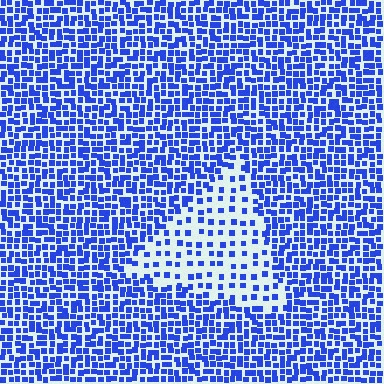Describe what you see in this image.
The image contains small blue elements arranged at two different densities. A triangle-shaped region is visible where the elements are less densely packed than the surrounding area.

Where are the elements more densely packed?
The elements are more densely packed outside the triangle boundary.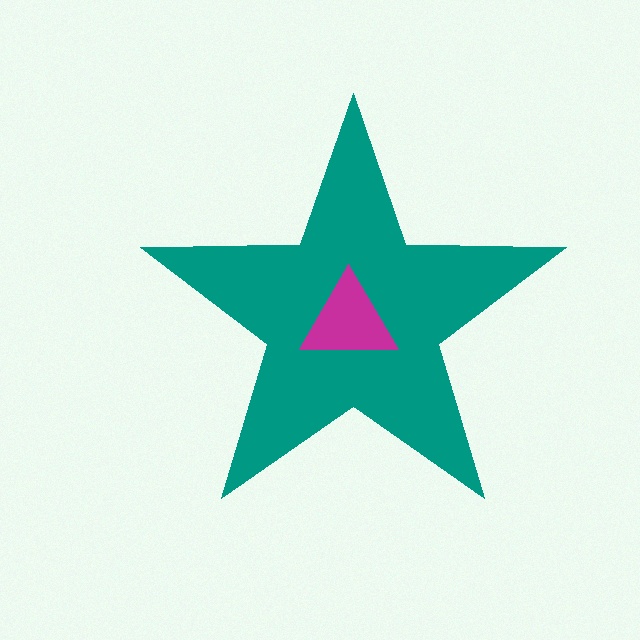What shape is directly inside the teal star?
The magenta triangle.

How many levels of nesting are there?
2.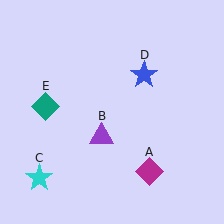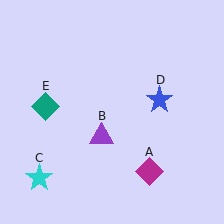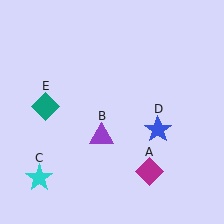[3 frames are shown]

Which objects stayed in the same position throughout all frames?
Magenta diamond (object A) and purple triangle (object B) and cyan star (object C) and teal diamond (object E) remained stationary.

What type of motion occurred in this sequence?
The blue star (object D) rotated clockwise around the center of the scene.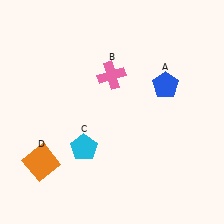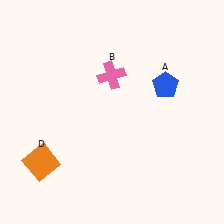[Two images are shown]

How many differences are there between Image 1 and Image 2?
There is 1 difference between the two images.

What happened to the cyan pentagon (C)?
The cyan pentagon (C) was removed in Image 2. It was in the bottom-left area of Image 1.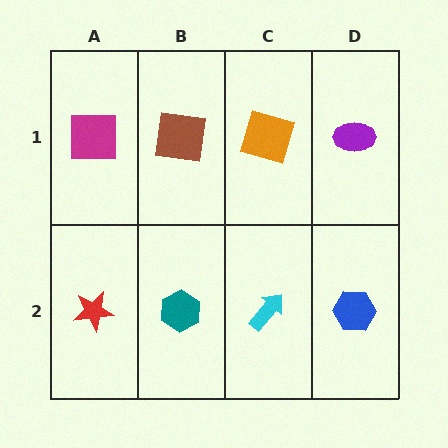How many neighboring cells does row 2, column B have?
3.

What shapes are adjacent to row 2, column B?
A brown square (row 1, column B), a red star (row 2, column A), a cyan arrow (row 2, column C).